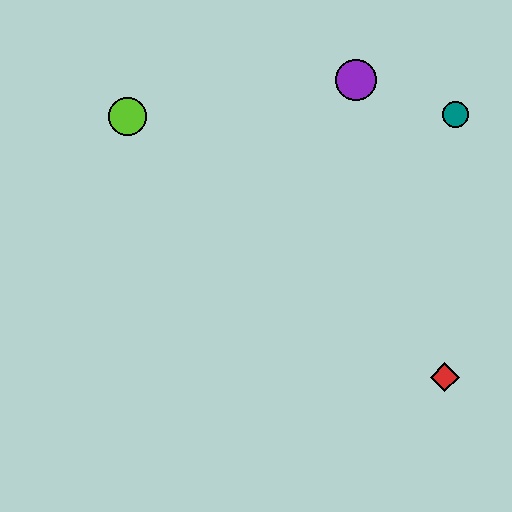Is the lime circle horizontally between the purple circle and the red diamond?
No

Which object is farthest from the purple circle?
The red diamond is farthest from the purple circle.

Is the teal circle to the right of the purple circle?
Yes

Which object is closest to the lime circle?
The purple circle is closest to the lime circle.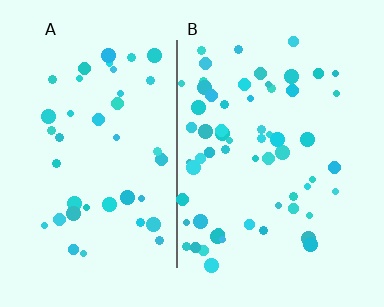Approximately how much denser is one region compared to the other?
Approximately 1.5× — region B over region A.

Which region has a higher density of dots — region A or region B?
B (the right).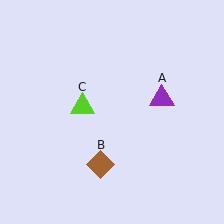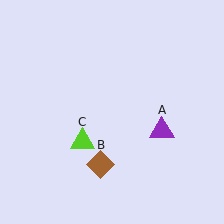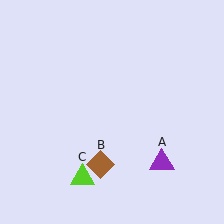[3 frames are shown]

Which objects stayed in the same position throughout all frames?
Brown diamond (object B) remained stationary.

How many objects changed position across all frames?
2 objects changed position: purple triangle (object A), lime triangle (object C).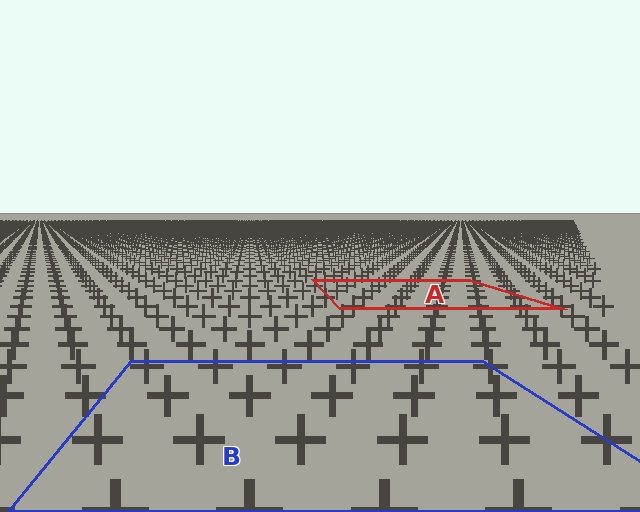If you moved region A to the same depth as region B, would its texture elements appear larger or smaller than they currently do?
They would appear larger. At a closer depth, the same texture elements are projected at a bigger on-screen size.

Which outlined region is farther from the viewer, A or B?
Region A is farther from the viewer — the texture elements inside it appear smaller and more densely packed.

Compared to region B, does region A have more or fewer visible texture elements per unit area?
Region A has more texture elements per unit area — they are packed more densely because it is farther away.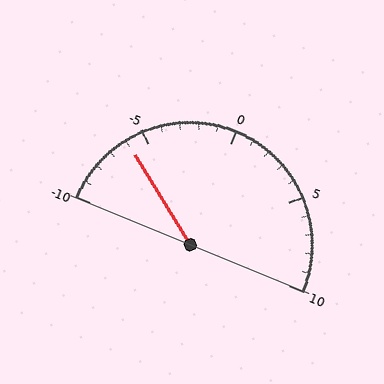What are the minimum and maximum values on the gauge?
The gauge ranges from -10 to 10.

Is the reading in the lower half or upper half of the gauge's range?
The reading is in the lower half of the range (-10 to 10).